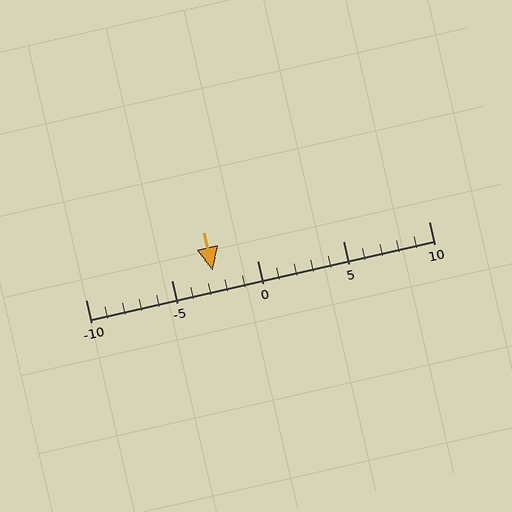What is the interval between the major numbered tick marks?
The major tick marks are spaced 5 units apart.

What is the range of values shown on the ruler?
The ruler shows values from -10 to 10.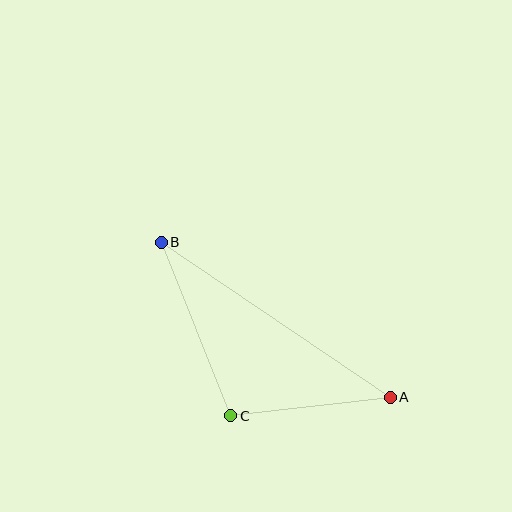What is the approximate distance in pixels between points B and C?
The distance between B and C is approximately 187 pixels.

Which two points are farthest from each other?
Points A and B are farthest from each other.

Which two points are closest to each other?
Points A and C are closest to each other.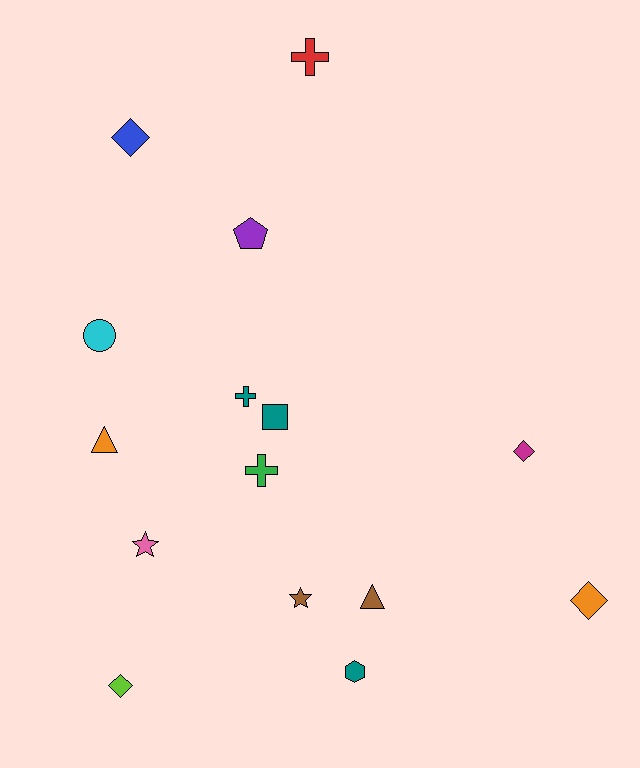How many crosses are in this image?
There are 3 crosses.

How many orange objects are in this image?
There are 2 orange objects.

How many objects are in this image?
There are 15 objects.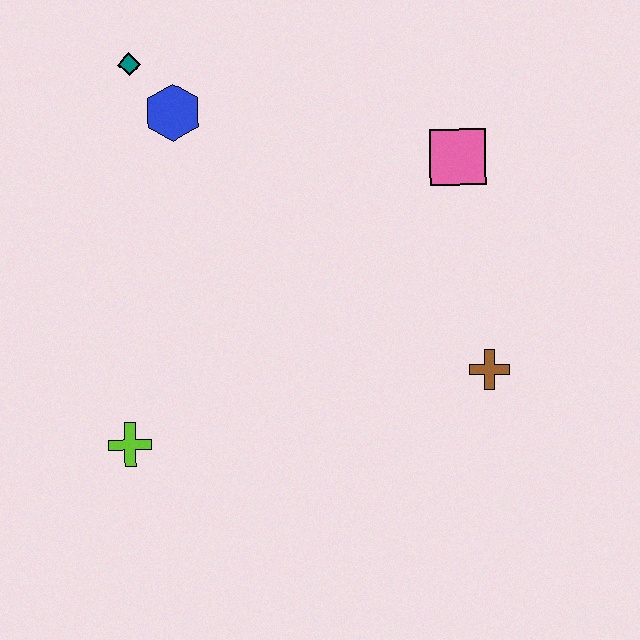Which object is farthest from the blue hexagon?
The brown cross is farthest from the blue hexagon.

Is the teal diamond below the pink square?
No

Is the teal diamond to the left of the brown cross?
Yes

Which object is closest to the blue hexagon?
The teal diamond is closest to the blue hexagon.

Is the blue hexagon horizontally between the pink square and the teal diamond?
Yes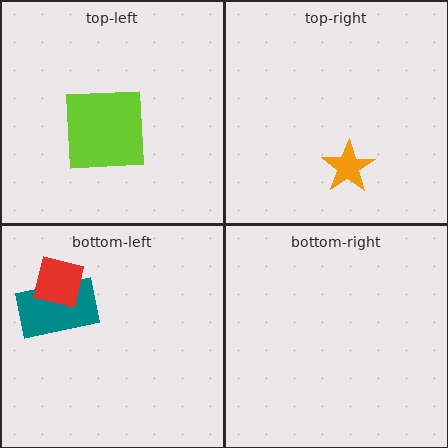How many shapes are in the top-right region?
1.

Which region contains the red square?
The bottom-left region.